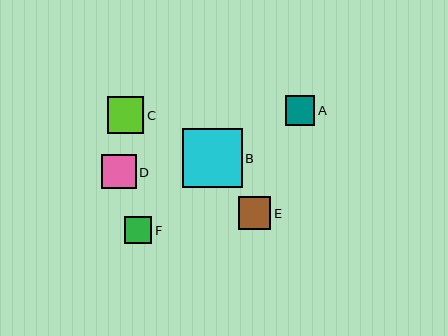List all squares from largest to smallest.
From largest to smallest: B, C, D, E, A, F.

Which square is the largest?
Square B is the largest with a size of approximately 60 pixels.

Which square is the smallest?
Square F is the smallest with a size of approximately 27 pixels.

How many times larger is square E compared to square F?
Square E is approximately 1.2 times the size of square F.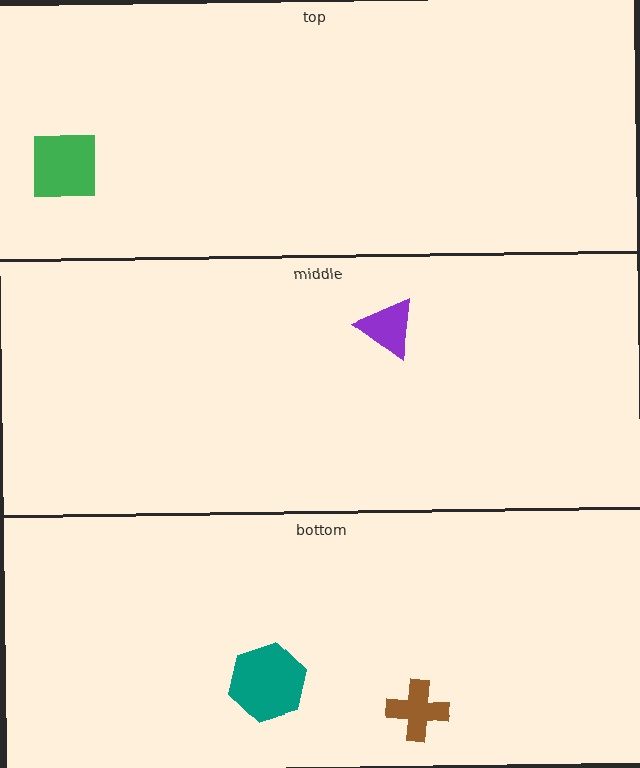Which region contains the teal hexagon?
The bottom region.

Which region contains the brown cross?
The bottom region.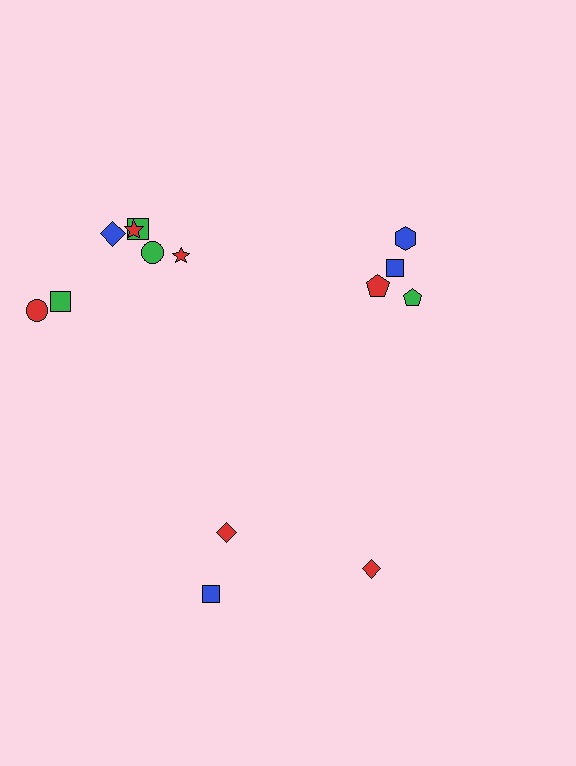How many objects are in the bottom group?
There are 3 objects.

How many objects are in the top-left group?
There are 7 objects.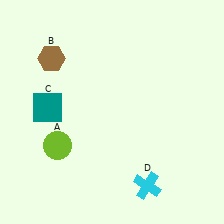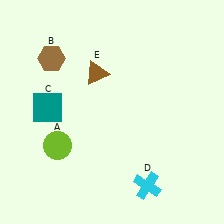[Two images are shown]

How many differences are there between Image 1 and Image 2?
There is 1 difference between the two images.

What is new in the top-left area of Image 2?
A brown triangle (E) was added in the top-left area of Image 2.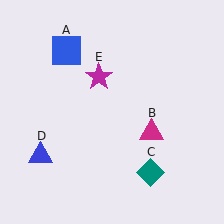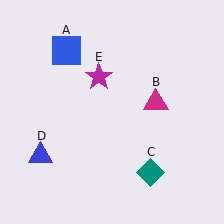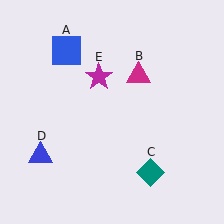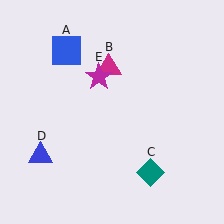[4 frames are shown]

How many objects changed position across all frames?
1 object changed position: magenta triangle (object B).